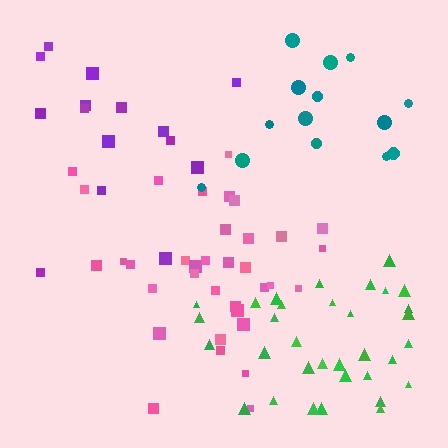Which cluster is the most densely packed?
Green.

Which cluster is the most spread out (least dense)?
Teal.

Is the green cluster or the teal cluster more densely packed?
Green.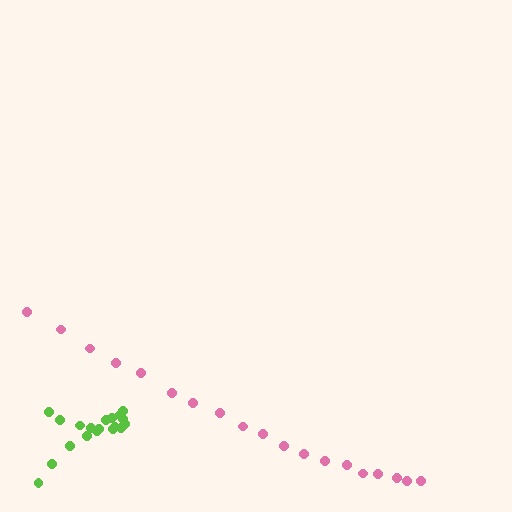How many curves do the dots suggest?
There are 2 distinct paths.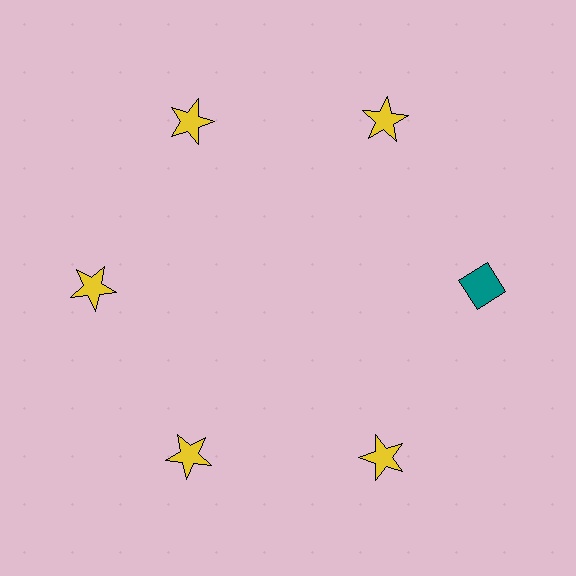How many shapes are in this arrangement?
There are 6 shapes arranged in a ring pattern.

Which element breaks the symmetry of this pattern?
The teal diamond at roughly the 3 o'clock position breaks the symmetry. All other shapes are yellow stars.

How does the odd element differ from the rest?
It differs in both color (teal instead of yellow) and shape (diamond instead of star).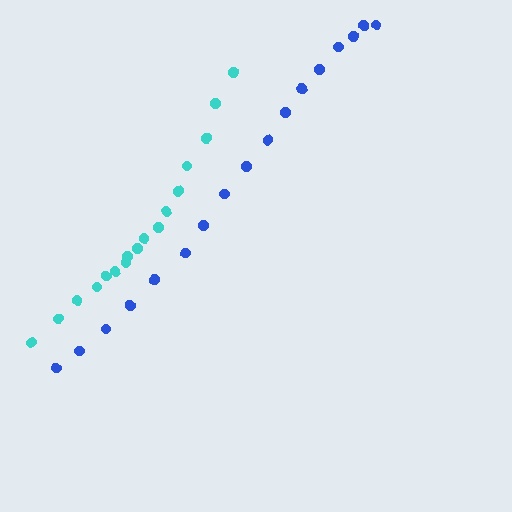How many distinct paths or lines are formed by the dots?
There are 2 distinct paths.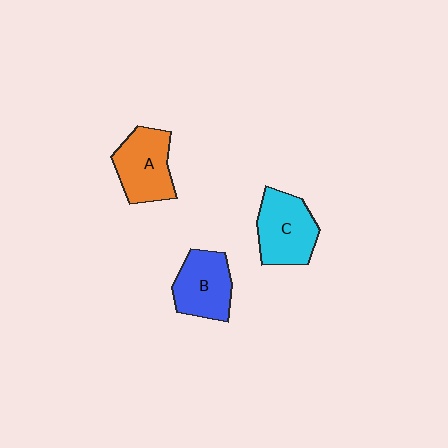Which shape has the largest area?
Shape C (cyan).